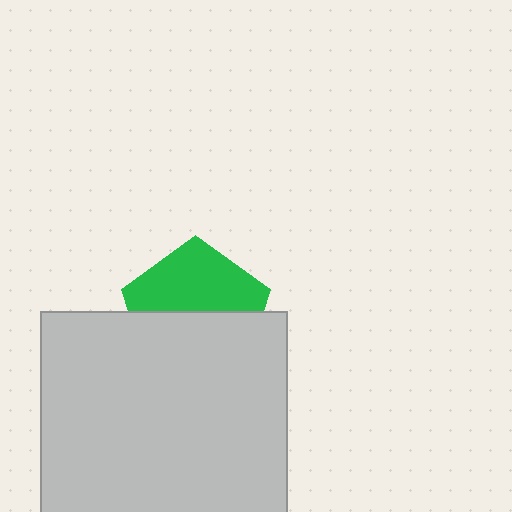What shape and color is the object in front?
The object in front is a light gray square.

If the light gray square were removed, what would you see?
You would see the complete green pentagon.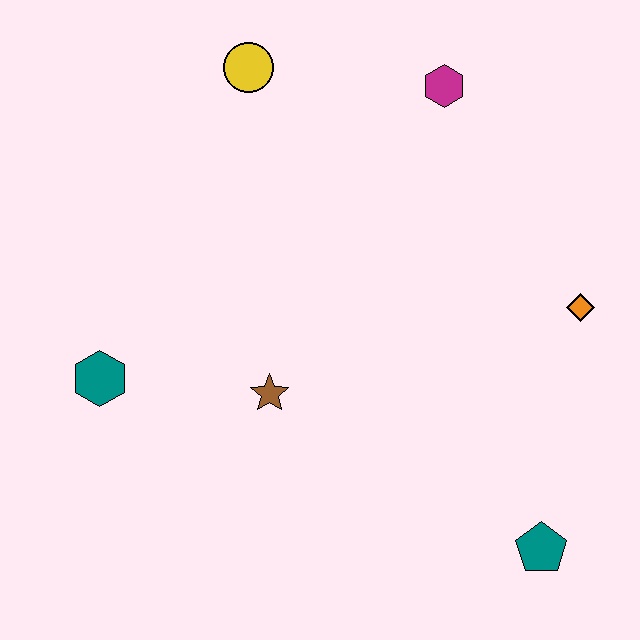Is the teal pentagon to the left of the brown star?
No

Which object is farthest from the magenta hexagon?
The teal pentagon is farthest from the magenta hexagon.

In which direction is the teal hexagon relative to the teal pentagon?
The teal hexagon is to the left of the teal pentagon.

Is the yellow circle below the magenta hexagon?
No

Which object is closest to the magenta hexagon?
The yellow circle is closest to the magenta hexagon.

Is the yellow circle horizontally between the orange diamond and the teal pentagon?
No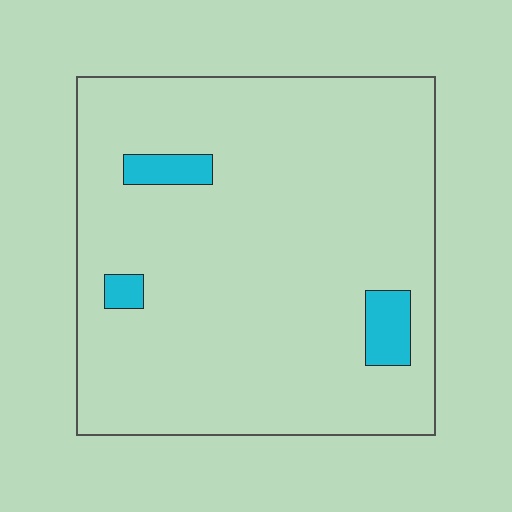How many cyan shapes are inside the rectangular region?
3.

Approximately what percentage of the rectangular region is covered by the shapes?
Approximately 5%.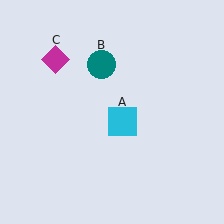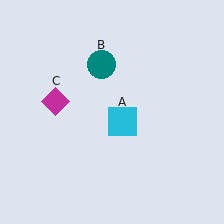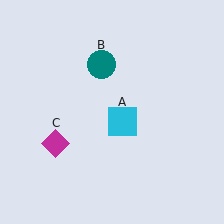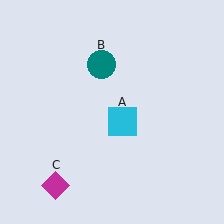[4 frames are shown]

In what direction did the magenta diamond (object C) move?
The magenta diamond (object C) moved down.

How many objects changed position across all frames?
1 object changed position: magenta diamond (object C).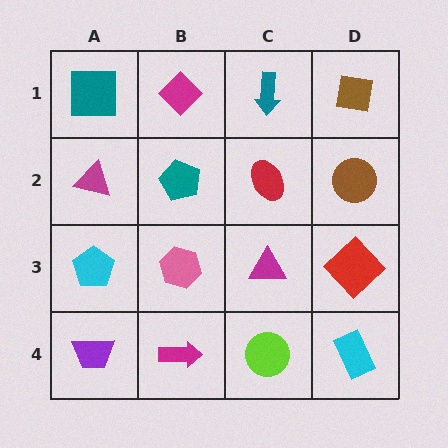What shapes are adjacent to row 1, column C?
A red ellipse (row 2, column C), a magenta diamond (row 1, column B), a brown square (row 1, column D).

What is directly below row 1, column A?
A magenta triangle.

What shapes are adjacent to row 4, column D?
A red diamond (row 3, column D), a lime circle (row 4, column C).